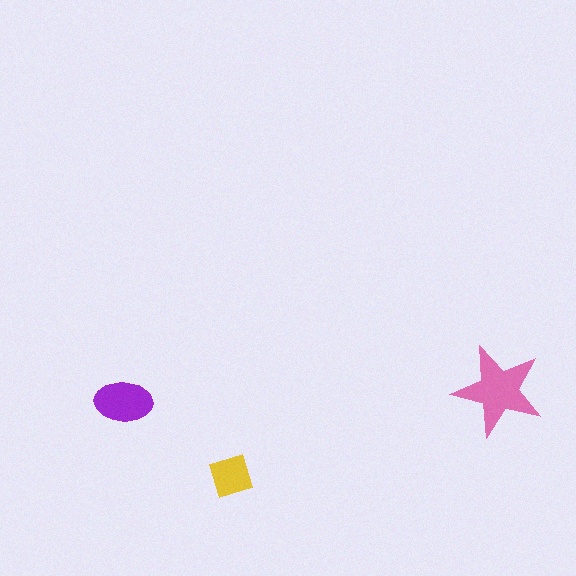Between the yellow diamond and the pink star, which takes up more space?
The pink star.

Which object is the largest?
The pink star.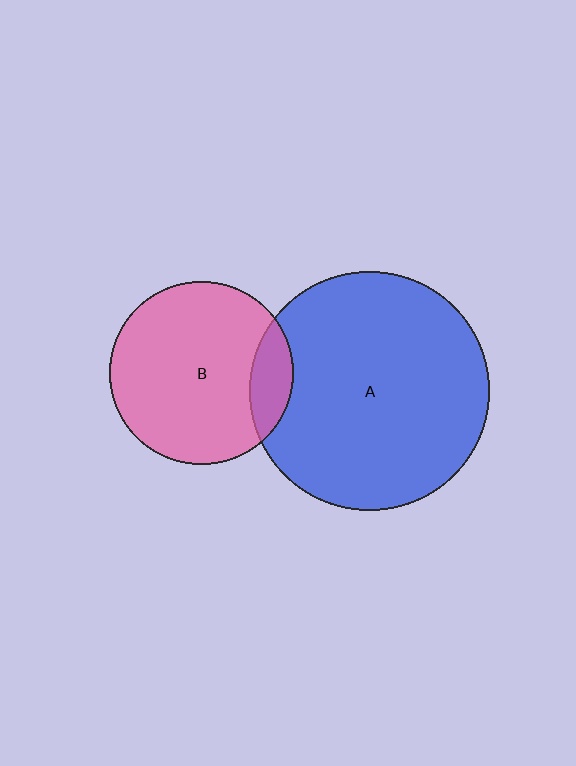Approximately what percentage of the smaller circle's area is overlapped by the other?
Approximately 15%.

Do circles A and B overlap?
Yes.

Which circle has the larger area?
Circle A (blue).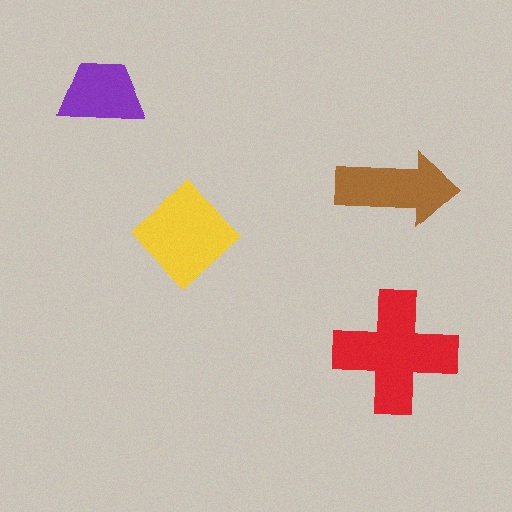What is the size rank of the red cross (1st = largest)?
1st.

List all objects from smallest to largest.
The purple trapezoid, the brown arrow, the yellow diamond, the red cross.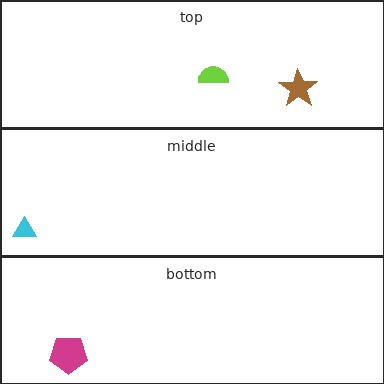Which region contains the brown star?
The top region.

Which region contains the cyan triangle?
The middle region.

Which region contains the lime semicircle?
The top region.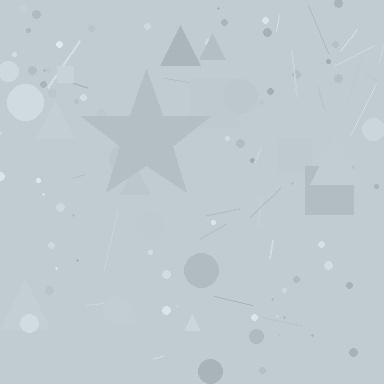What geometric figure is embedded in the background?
A star is embedded in the background.